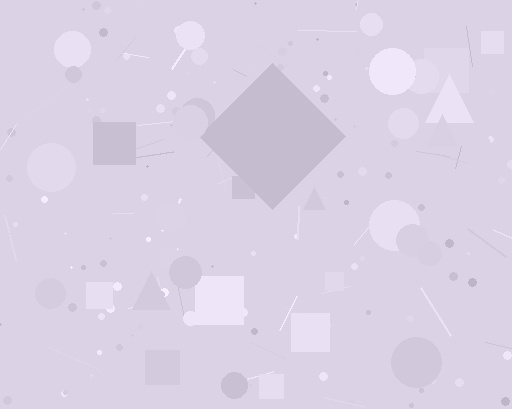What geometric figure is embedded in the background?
A diamond is embedded in the background.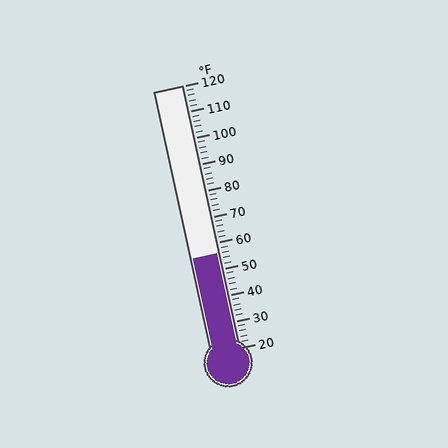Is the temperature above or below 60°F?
The temperature is below 60°F.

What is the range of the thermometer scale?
The thermometer scale ranges from 20°F to 120°F.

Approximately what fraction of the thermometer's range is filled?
The thermometer is filled to approximately 35% of its range.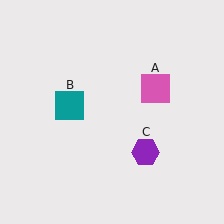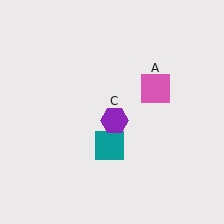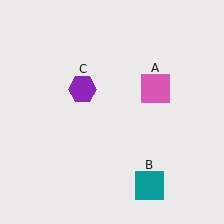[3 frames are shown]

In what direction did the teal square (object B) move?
The teal square (object B) moved down and to the right.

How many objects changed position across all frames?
2 objects changed position: teal square (object B), purple hexagon (object C).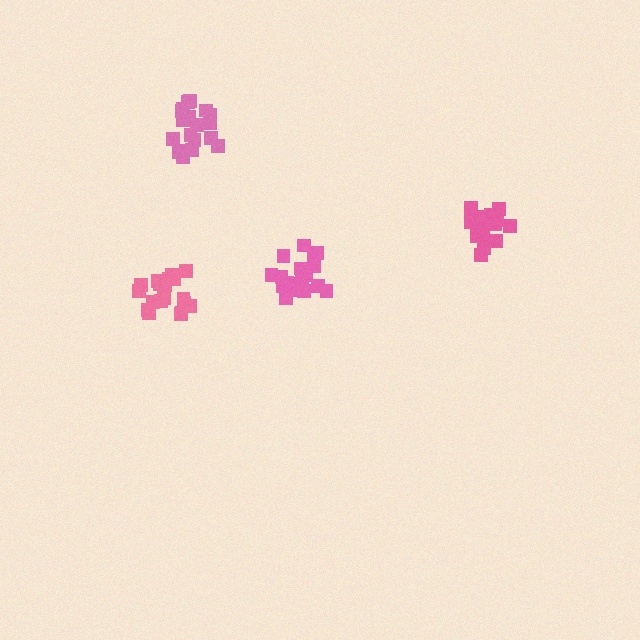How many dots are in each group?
Group 1: 19 dots, Group 2: 21 dots, Group 3: 19 dots, Group 4: 19 dots (78 total).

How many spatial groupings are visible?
There are 4 spatial groupings.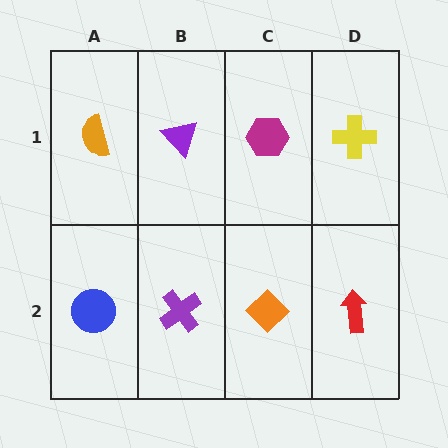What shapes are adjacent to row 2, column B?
A purple triangle (row 1, column B), a blue circle (row 2, column A), an orange diamond (row 2, column C).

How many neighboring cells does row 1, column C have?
3.